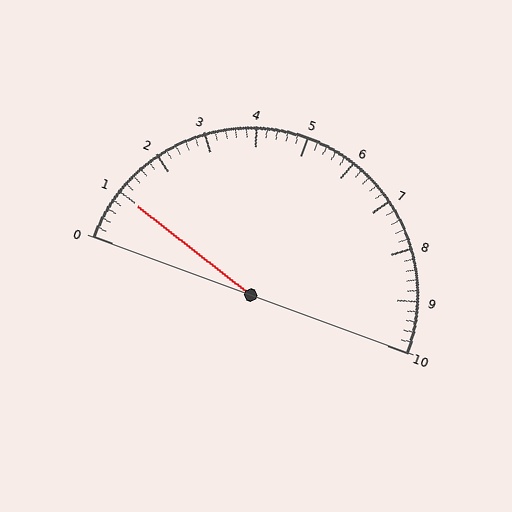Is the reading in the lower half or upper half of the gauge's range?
The reading is in the lower half of the range (0 to 10).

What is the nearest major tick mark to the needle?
The nearest major tick mark is 1.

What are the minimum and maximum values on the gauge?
The gauge ranges from 0 to 10.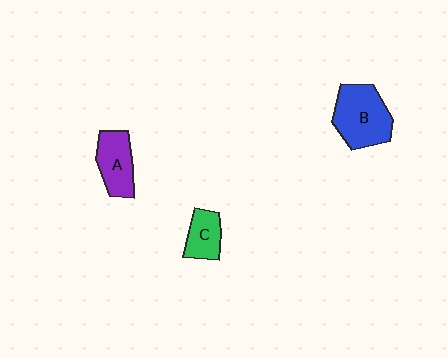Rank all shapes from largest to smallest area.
From largest to smallest: B (blue), A (purple), C (green).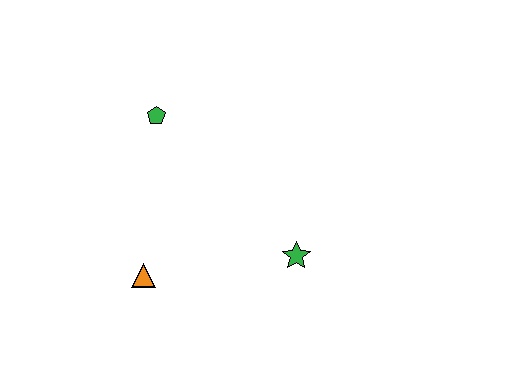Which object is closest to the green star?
The orange triangle is closest to the green star.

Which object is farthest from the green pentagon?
The green star is farthest from the green pentagon.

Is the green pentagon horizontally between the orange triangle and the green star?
Yes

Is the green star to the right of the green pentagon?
Yes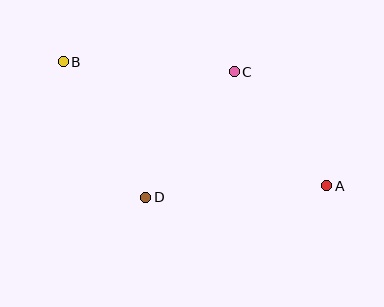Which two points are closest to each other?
Points A and C are closest to each other.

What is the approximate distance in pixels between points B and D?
The distance between B and D is approximately 159 pixels.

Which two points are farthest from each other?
Points A and B are farthest from each other.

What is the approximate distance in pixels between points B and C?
The distance between B and C is approximately 172 pixels.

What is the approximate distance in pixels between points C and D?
The distance between C and D is approximately 154 pixels.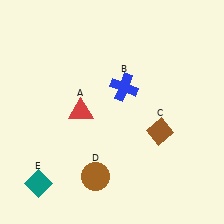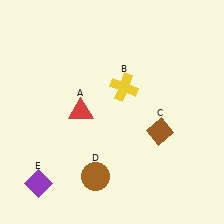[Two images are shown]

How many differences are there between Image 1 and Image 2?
There are 2 differences between the two images.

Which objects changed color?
B changed from blue to yellow. E changed from teal to purple.